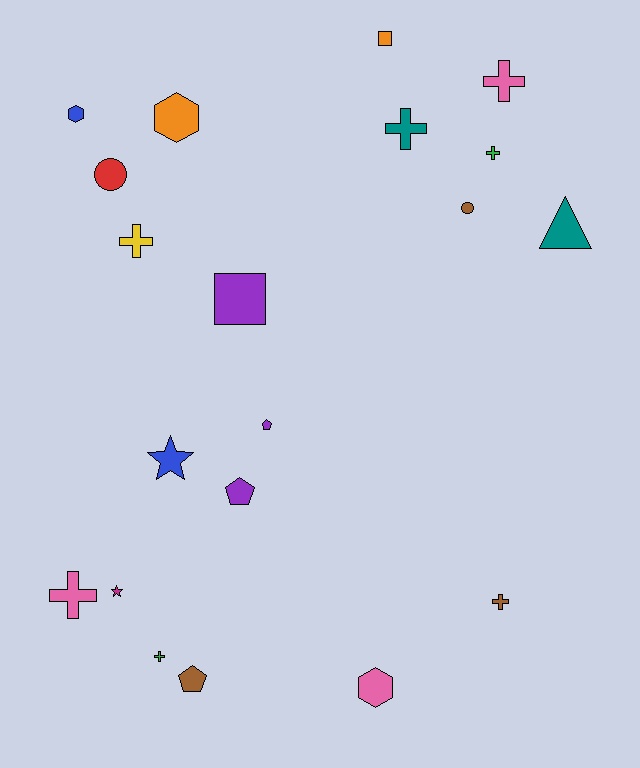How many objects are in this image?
There are 20 objects.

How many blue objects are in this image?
There are 2 blue objects.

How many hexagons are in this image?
There are 3 hexagons.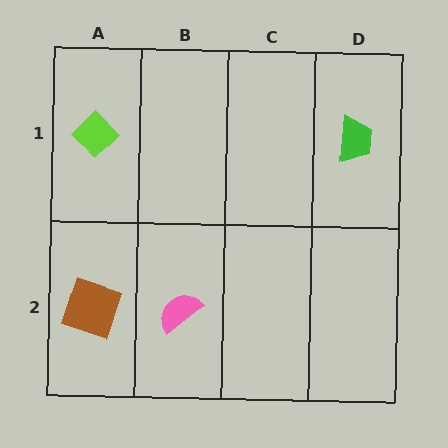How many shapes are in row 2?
2 shapes.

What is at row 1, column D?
A green trapezoid.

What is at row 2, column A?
A brown square.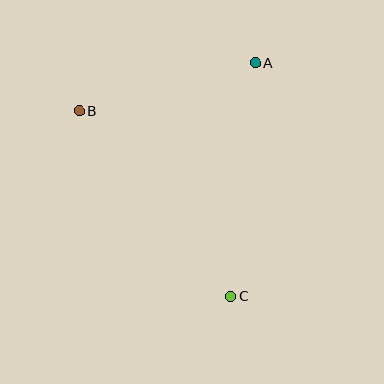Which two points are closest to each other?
Points A and B are closest to each other.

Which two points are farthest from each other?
Points B and C are farthest from each other.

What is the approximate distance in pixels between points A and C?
The distance between A and C is approximately 235 pixels.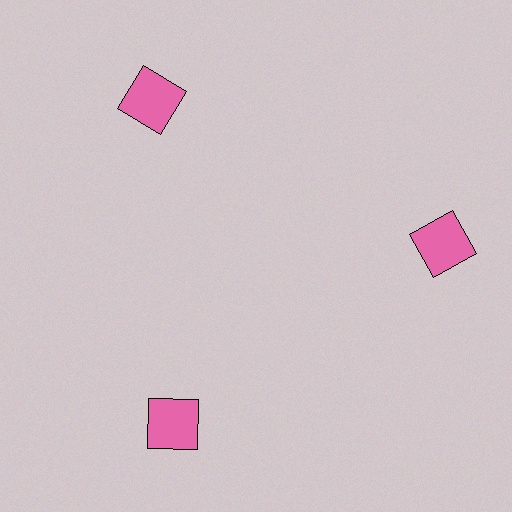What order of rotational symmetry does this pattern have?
This pattern has 3-fold rotational symmetry.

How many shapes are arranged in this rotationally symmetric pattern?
There are 3 shapes, arranged in 3 groups of 1.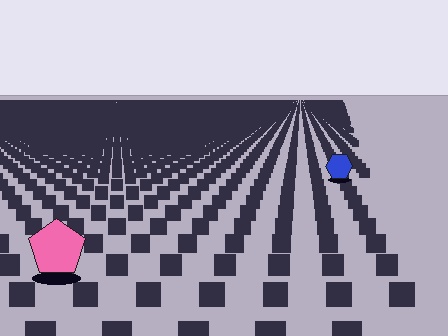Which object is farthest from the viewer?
The blue hexagon is farthest from the viewer. It appears smaller and the ground texture around it is denser.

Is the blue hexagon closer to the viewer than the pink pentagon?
No. The pink pentagon is closer — you can tell from the texture gradient: the ground texture is coarser near it.